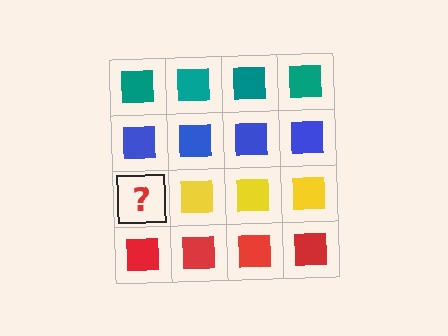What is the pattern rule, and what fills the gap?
The rule is that each row has a consistent color. The gap should be filled with a yellow square.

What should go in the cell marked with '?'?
The missing cell should contain a yellow square.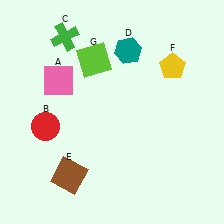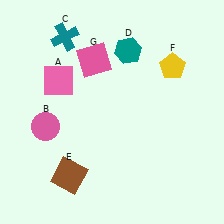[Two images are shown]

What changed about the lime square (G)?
In Image 1, G is lime. In Image 2, it changed to pink.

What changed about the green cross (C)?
In Image 1, C is green. In Image 2, it changed to teal.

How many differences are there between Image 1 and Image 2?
There are 3 differences between the two images.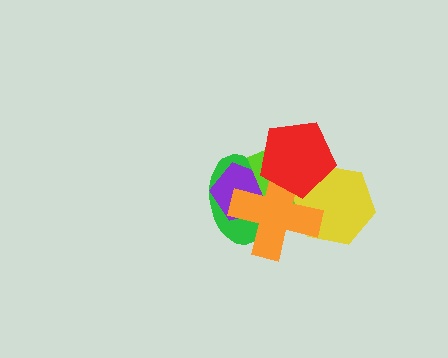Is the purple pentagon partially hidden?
Yes, it is partially covered by another shape.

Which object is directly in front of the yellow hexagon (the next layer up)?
The orange cross is directly in front of the yellow hexagon.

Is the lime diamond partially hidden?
Yes, it is partially covered by another shape.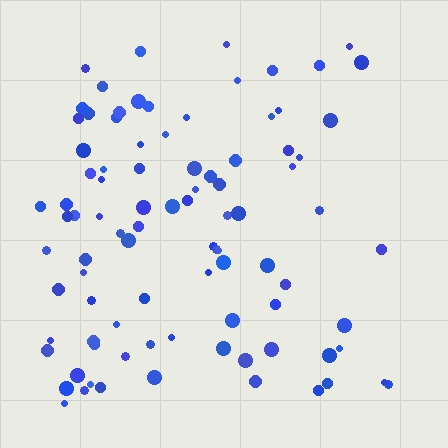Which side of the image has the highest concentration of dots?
The left.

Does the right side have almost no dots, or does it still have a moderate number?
Still a moderate number, just noticeably fewer than the left.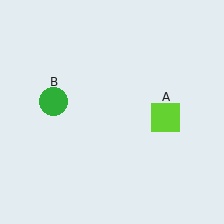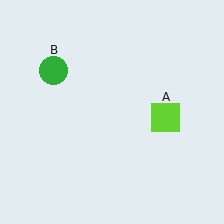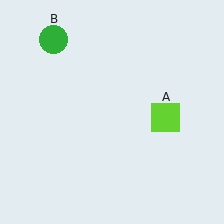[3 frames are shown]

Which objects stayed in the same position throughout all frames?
Lime square (object A) remained stationary.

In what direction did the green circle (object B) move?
The green circle (object B) moved up.